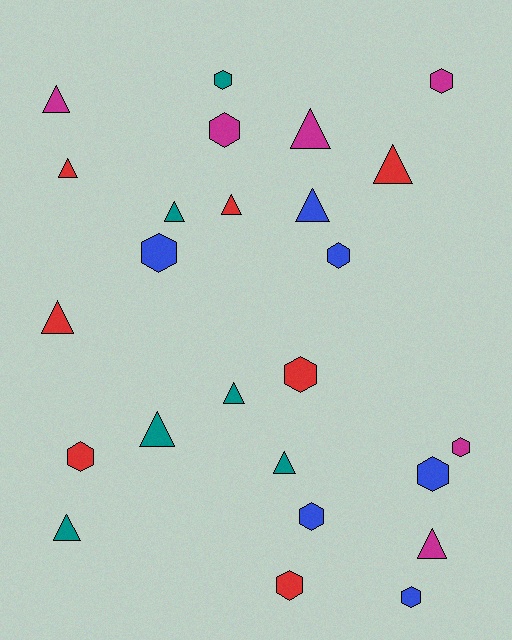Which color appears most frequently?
Red, with 7 objects.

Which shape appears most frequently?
Triangle, with 13 objects.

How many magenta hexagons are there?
There are 3 magenta hexagons.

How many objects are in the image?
There are 25 objects.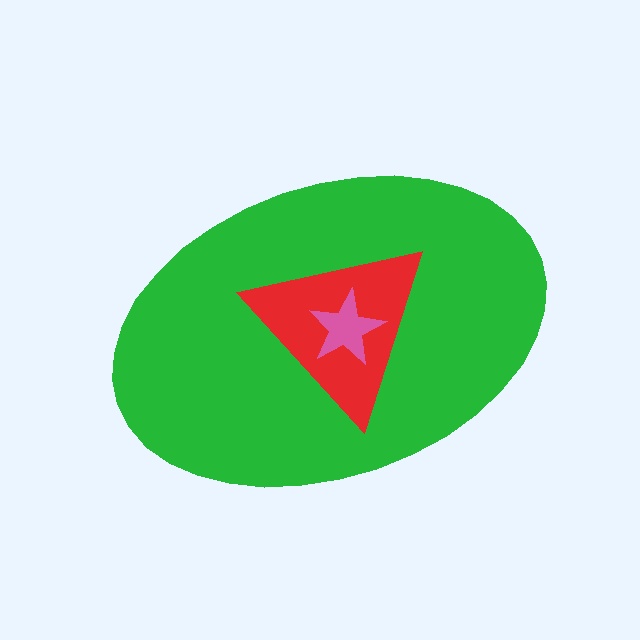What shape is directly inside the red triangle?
The pink star.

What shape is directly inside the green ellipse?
The red triangle.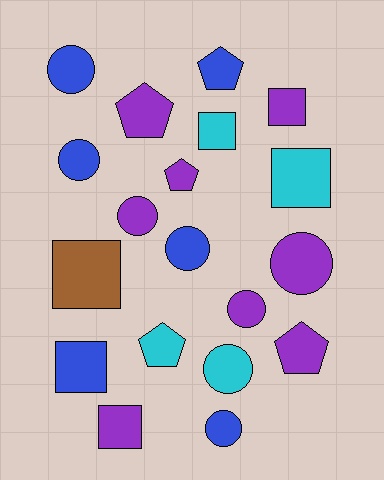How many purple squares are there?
There are 2 purple squares.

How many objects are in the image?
There are 19 objects.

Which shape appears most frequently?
Circle, with 8 objects.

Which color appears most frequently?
Purple, with 8 objects.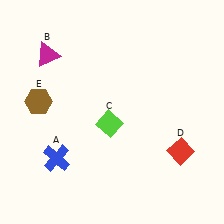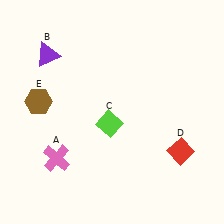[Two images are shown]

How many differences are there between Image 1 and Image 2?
There are 2 differences between the two images.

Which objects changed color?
A changed from blue to pink. B changed from magenta to purple.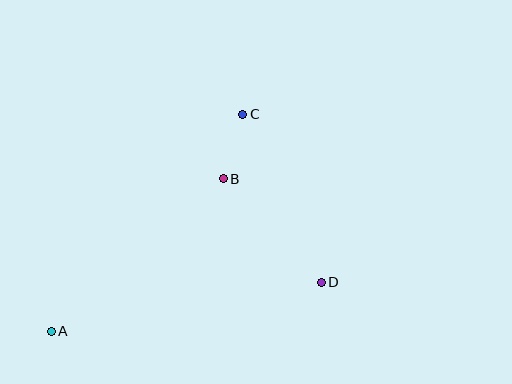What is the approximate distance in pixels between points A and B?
The distance between A and B is approximately 230 pixels.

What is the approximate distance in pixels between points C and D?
The distance between C and D is approximately 185 pixels.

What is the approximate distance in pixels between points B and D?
The distance between B and D is approximately 142 pixels.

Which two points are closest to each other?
Points B and C are closest to each other.